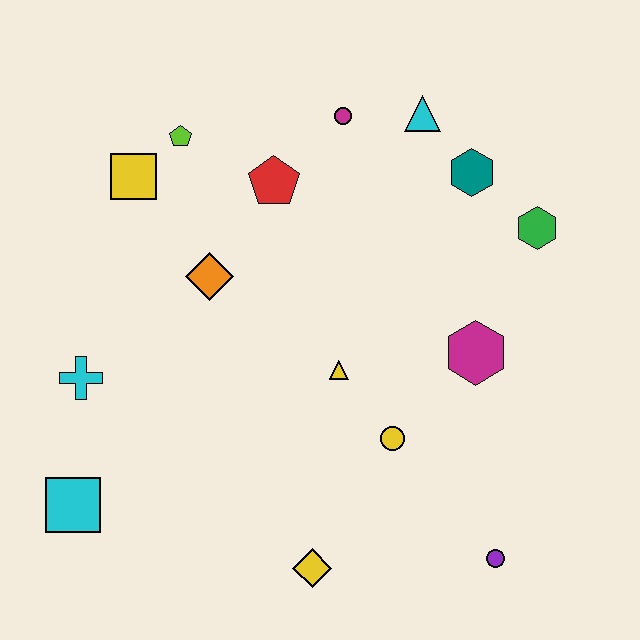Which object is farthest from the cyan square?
The green hexagon is farthest from the cyan square.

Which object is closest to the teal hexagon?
The cyan triangle is closest to the teal hexagon.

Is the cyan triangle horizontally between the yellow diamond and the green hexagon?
Yes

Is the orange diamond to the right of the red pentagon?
No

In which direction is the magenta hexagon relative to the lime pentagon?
The magenta hexagon is to the right of the lime pentagon.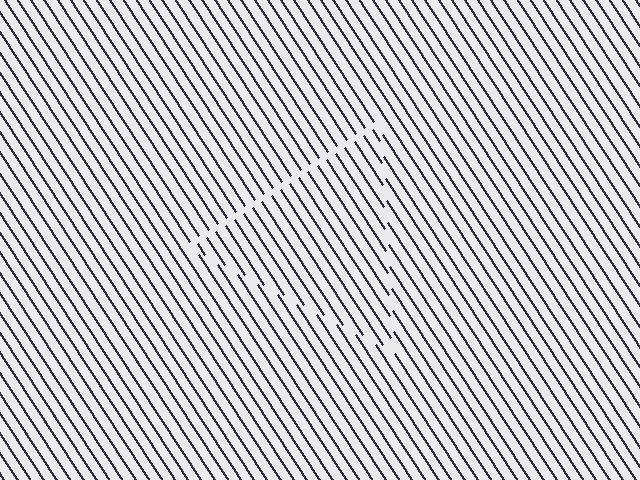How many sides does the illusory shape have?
3 sides — the line-ends trace a triangle.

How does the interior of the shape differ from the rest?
The interior of the shape contains the same grating, shifted by half a period — the contour is defined by the phase discontinuity where line-ends from the inner and outer gratings abut.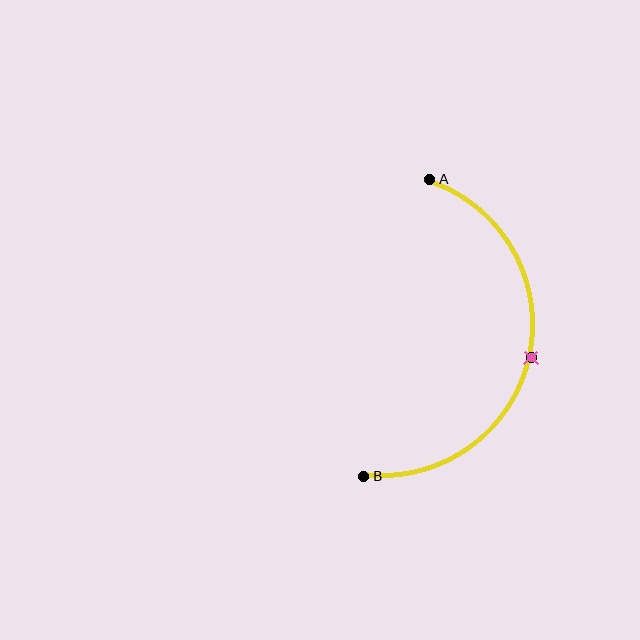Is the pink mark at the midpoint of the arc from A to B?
Yes. The pink mark lies on the arc at equal arc-length from both A and B — it is the arc midpoint.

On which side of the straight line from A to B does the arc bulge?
The arc bulges to the right of the straight line connecting A and B.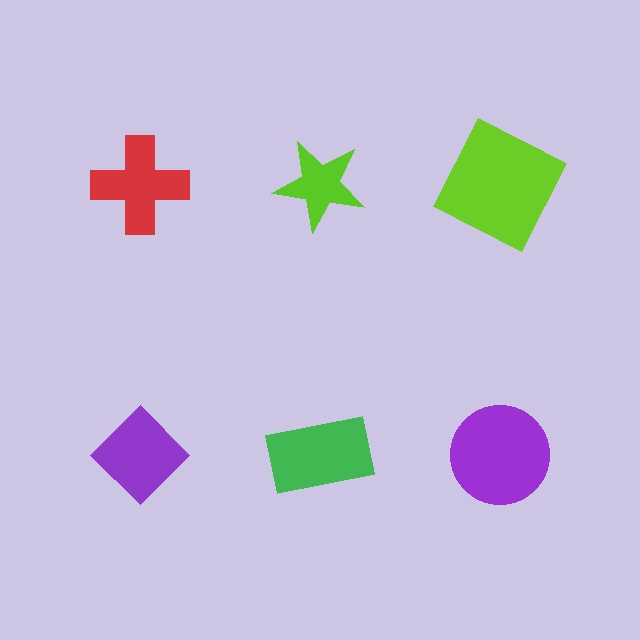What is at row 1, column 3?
A lime square.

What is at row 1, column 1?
A red cross.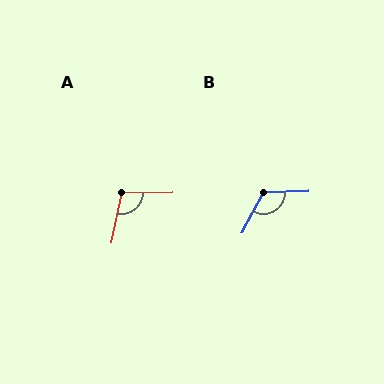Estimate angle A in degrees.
Approximately 102 degrees.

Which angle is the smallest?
A, at approximately 102 degrees.